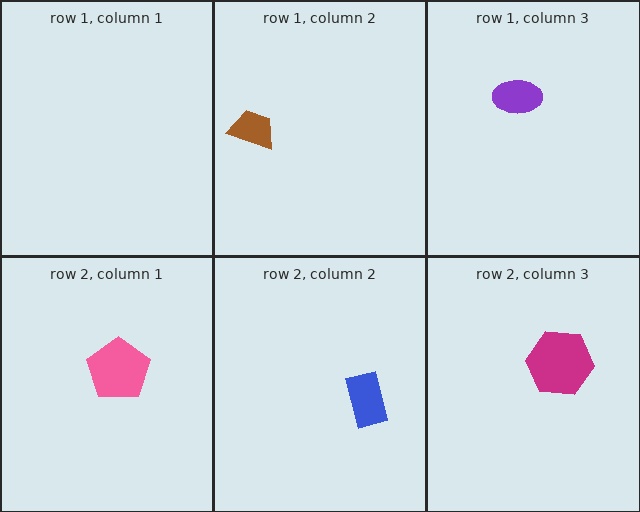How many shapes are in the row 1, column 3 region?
1.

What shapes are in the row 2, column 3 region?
The magenta hexagon.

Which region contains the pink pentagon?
The row 2, column 1 region.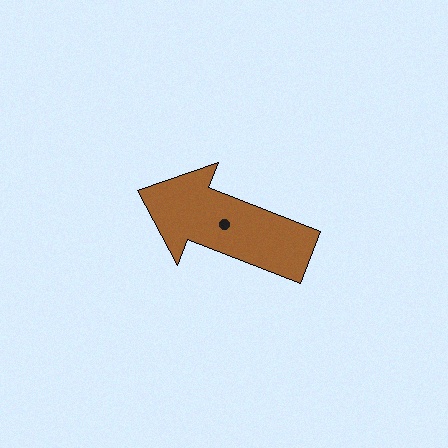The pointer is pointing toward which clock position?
Roughly 10 o'clock.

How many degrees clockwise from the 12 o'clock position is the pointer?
Approximately 291 degrees.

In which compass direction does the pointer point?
West.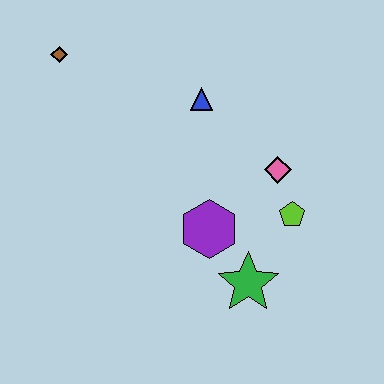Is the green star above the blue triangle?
No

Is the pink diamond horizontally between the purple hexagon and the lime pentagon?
Yes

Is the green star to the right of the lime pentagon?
No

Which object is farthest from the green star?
The brown diamond is farthest from the green star.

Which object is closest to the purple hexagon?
The green star is closest to the purple hexagon.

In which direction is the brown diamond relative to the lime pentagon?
The brown diamond is to the left of the lime pentagon.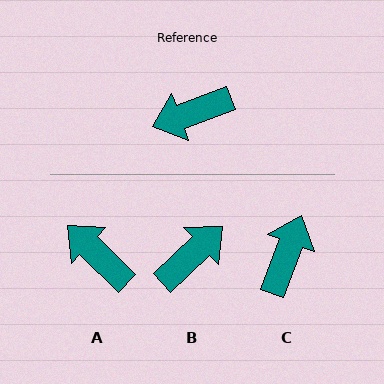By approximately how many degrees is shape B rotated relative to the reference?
Approximately 157 degrees clockwise.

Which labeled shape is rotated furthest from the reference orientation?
B, about 157 degrees away.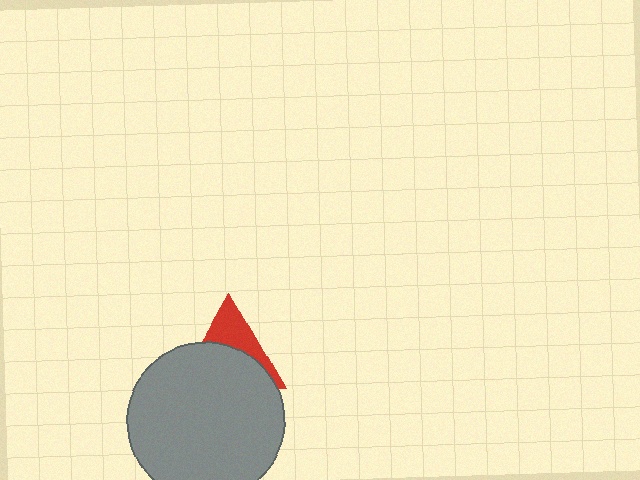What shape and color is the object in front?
The object in front is a gray circle.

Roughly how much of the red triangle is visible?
A small part of it is visible (roughly 38%).